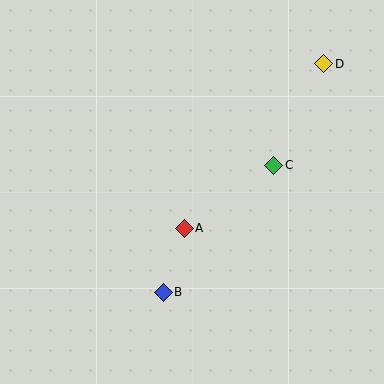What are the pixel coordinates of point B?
Point B is at (163, 292).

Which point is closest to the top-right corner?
Point D is closest to the top-right corner.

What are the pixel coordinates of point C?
Point C is at (274, 165).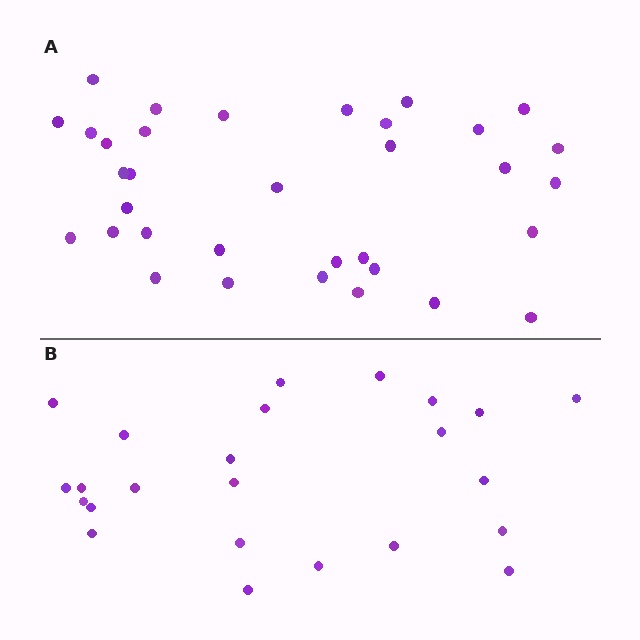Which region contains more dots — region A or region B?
Region A (the top region) has more dots.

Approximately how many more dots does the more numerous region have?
Region A has roughly 10 or so more dots than region B.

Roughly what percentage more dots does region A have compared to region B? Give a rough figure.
About 40% more.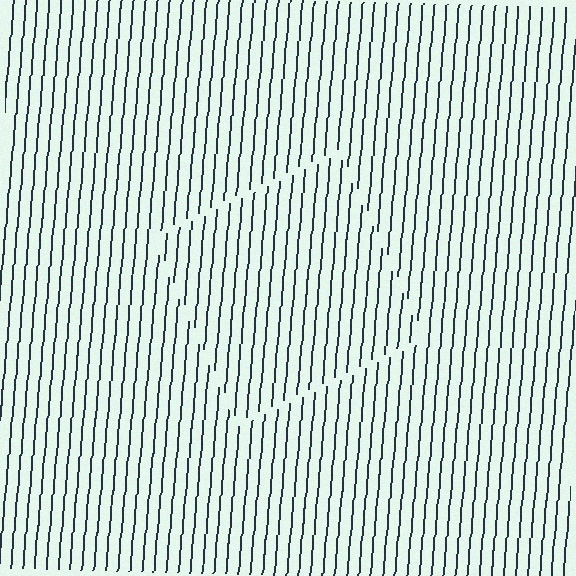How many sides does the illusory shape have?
4 sides — the line-ends trace a square.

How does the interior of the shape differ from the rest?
The interior of the shape contains the same grating, shifted by half a period — the contour is defined by the phase discontinuity where line-ends from the inner and outer gratings abut.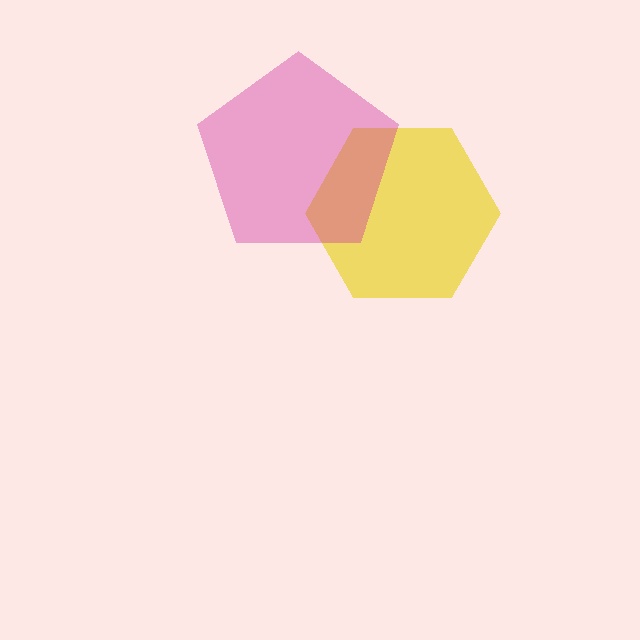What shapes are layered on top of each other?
The layered shapes are: a yellow hexagon, a magenta pentagon.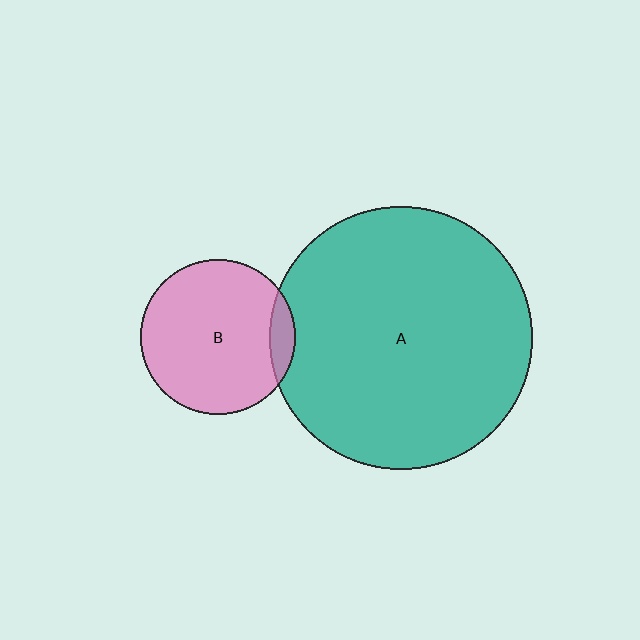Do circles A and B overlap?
Yes.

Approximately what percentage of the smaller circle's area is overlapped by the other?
Approximately 10%.